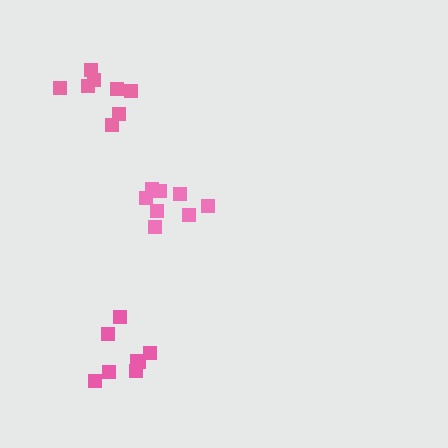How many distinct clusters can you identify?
There are 3 distinct clusters.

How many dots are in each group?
Group 1: 8 dots, Group 2: 8 dots, Group 3: 8 dots (24 total).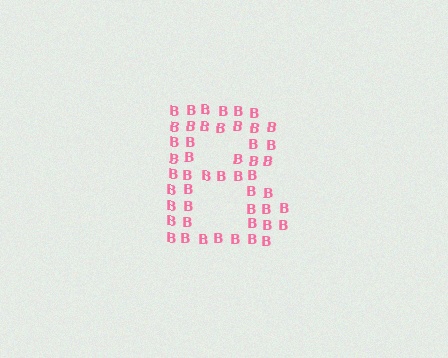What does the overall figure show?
The overall figure shows the letter B.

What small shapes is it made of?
It is made of small letter B's.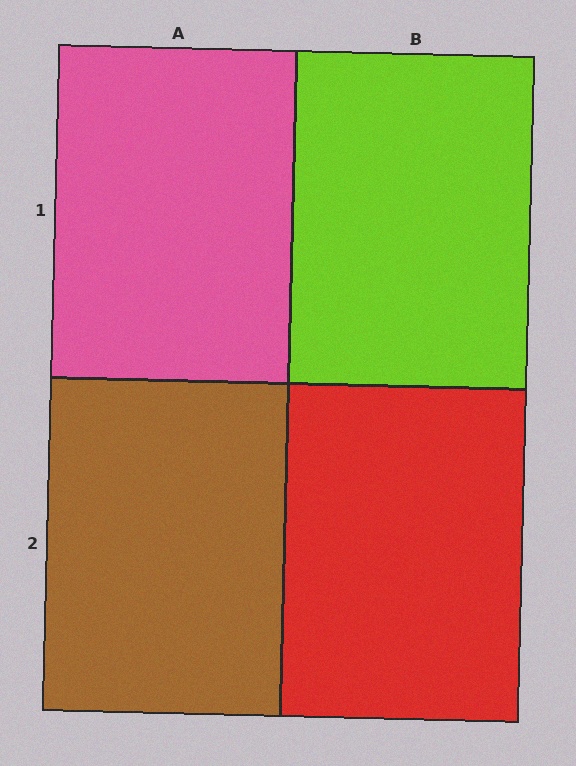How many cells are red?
1 cell is red.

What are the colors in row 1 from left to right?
Pink, lime.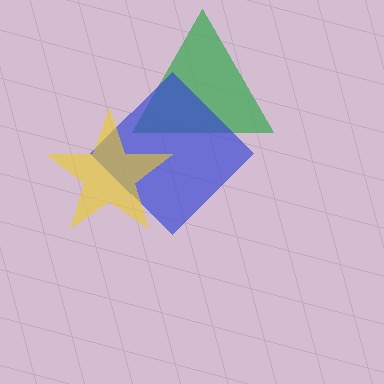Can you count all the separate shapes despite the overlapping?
Yes, there are 3 separate shapes.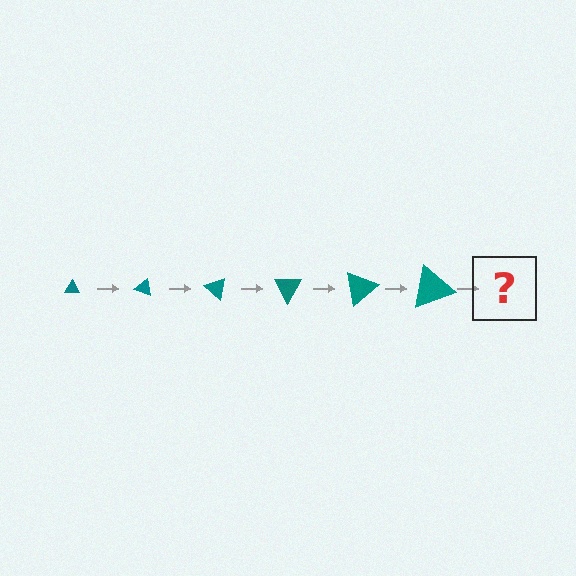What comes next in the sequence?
The next element should be a triangle, larger than the previous one and rotated 120 degrees from the start.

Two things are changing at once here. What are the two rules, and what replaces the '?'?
The two rules are that the triangle grows larger each step and it rotates 20 degrees each step. The '?' should be a triangle, larger than the previous one and rotated 120 degrees from the start.